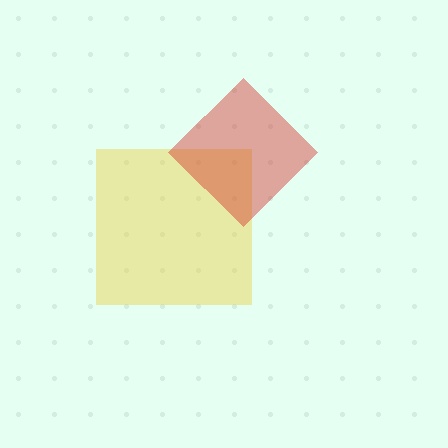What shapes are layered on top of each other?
The layered shapes are: a yellow square, a red diamond.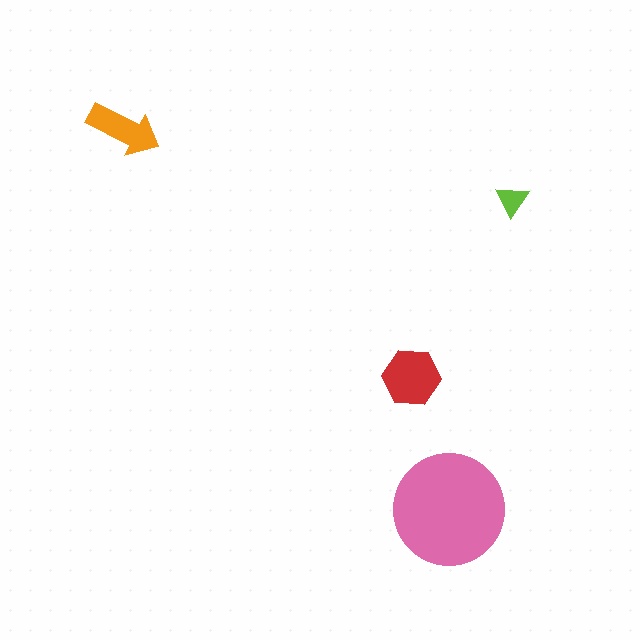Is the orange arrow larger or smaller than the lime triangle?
Larger.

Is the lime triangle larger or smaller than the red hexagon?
Smaller.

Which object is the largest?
The pink circle.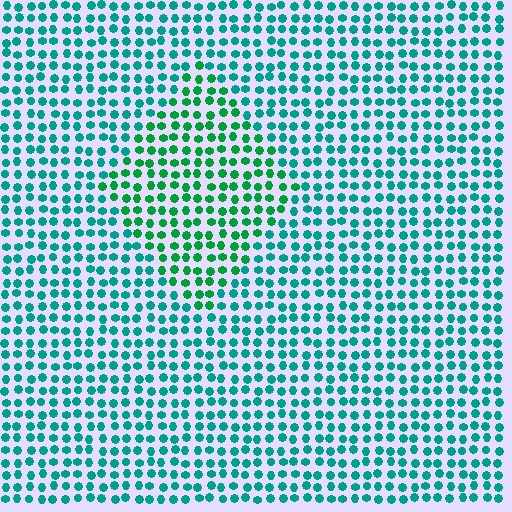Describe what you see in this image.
The image is filled with small teal elements in a uniform arrangement. A diamond-shaped region is visible where the elements are tinted to a slightly different hue, forming a subtle color boundary.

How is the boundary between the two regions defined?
The boundary is defined purely by a slight shift in hue (about 33 degrees). Spacing, size, and orientation are identical on both sides.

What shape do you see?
I see a diamond.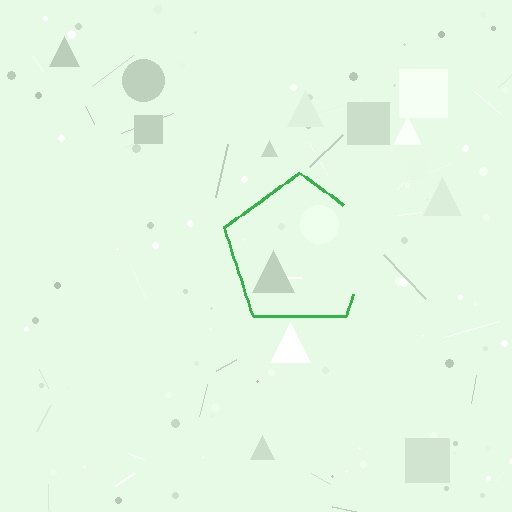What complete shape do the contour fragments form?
The contour fragments form a pentagon.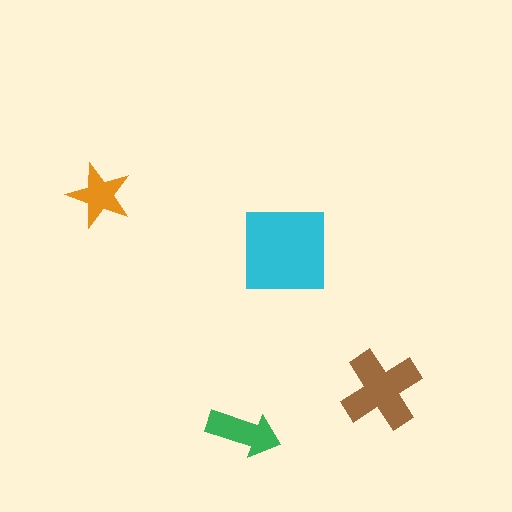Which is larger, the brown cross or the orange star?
The brown cross.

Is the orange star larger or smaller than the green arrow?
Smaller.